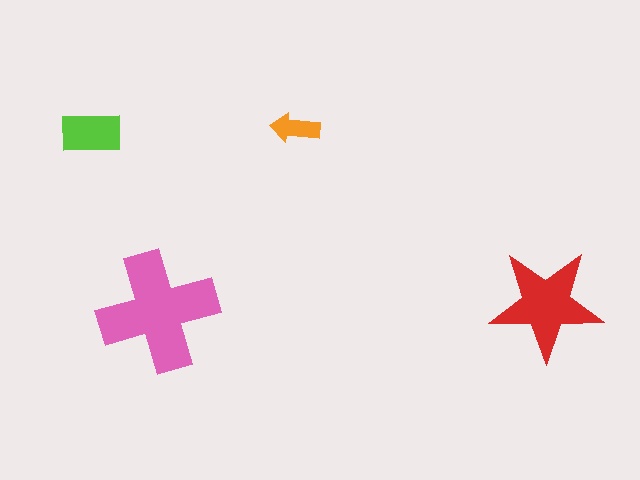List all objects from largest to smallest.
The pink cross, the red star, the lime rectangle, the orange arrow.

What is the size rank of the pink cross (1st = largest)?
1st.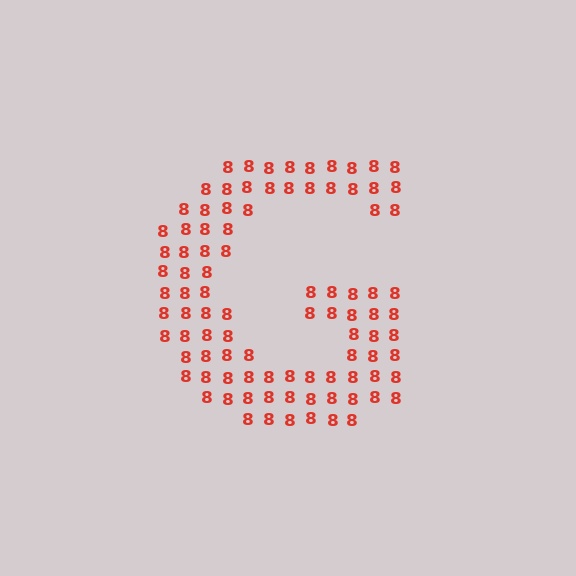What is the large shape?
The large shape is the letter G.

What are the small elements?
The small elements are digit 8's.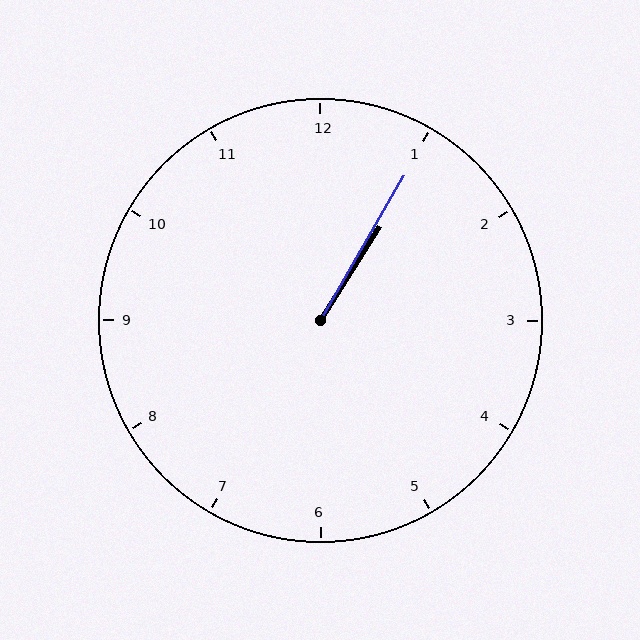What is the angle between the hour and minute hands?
Approximately 2 degrees.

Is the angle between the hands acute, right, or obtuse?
It is acute.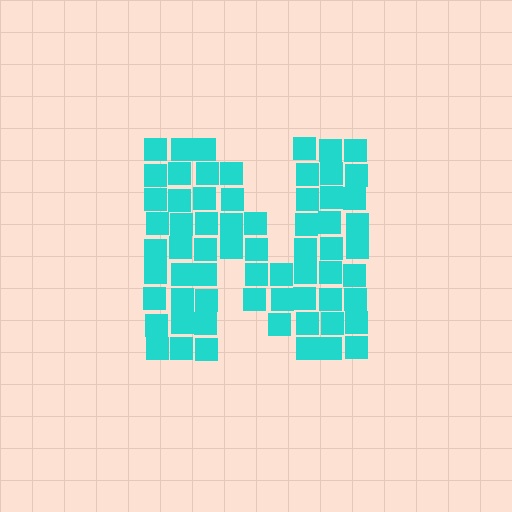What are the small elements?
The small elements are squares.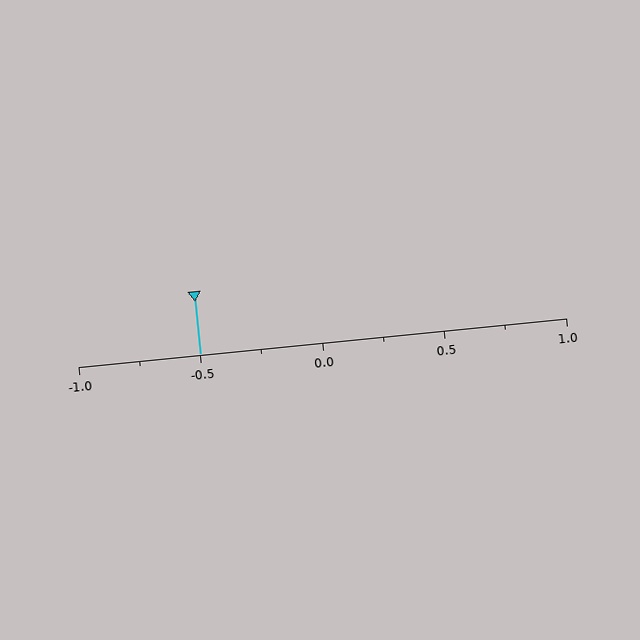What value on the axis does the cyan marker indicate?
The marker indicates approximately -0.5.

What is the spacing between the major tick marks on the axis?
The major ticks are spaced 0.5 apart.